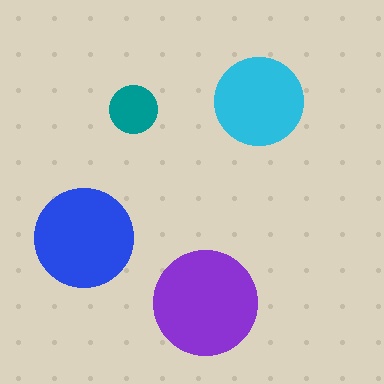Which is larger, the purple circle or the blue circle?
The purple one.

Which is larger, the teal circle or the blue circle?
The blue one.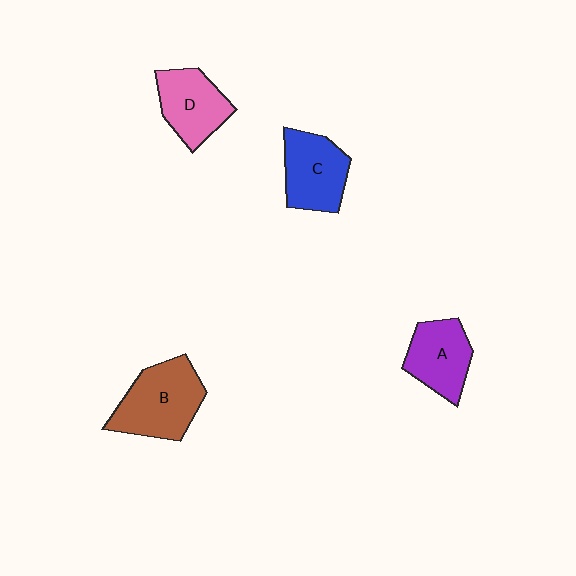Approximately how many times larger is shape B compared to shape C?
Approximately 1.2 times.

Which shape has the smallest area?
Shape A (purple).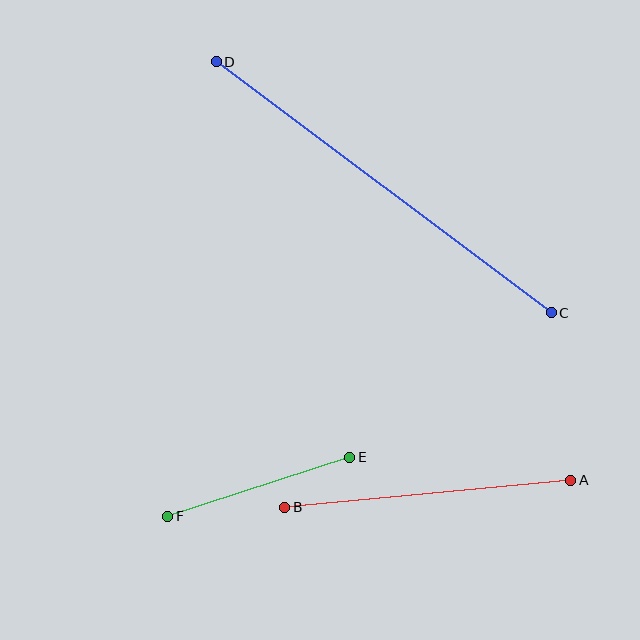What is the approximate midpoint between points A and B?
The midpoint is at approximately (428, 494) pixels.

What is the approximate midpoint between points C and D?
The midpoint is at approximately (384, 187) pixels.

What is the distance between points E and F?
The distance is approximately 191 pixels.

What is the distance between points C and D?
The distance is approximately 419 pixels.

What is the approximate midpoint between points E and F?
The midpoint is at approximately (259, 487) pixels.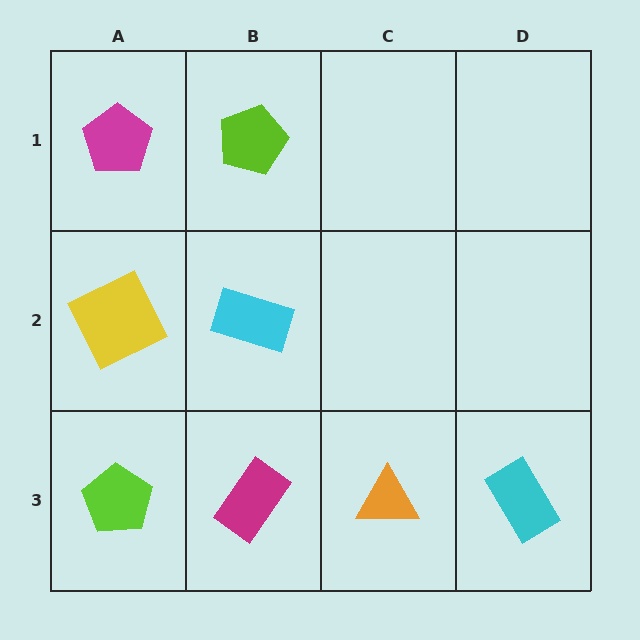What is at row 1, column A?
A magenta pentagon.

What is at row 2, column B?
A cyan rectangle.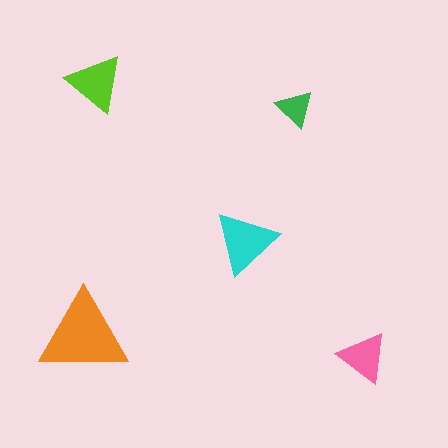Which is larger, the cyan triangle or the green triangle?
The cyan one.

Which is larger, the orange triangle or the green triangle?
The orange one.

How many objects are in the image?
There are 5 objects in the image.